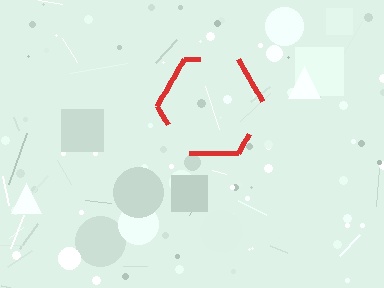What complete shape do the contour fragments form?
The contour fragments form a hexagon.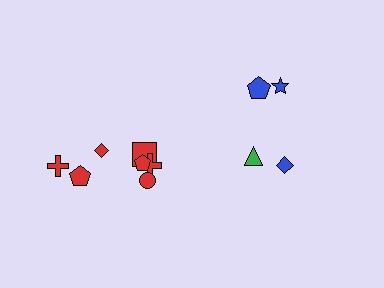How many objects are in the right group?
There are 4 objects.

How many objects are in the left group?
There are 7 objects.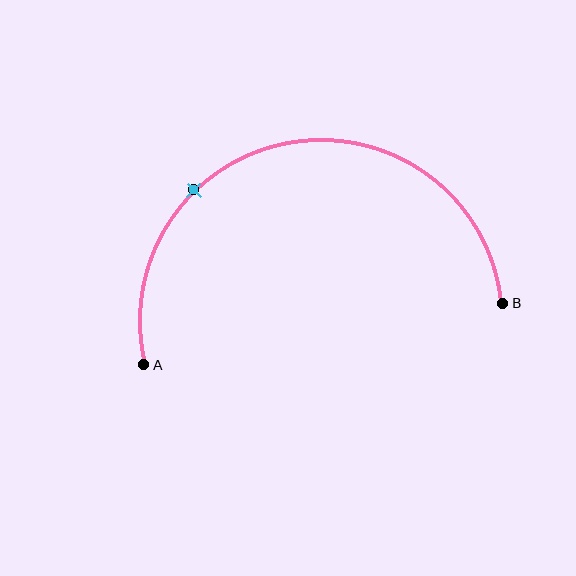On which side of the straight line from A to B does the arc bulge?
The arc bulges above the straight line connecting A and B.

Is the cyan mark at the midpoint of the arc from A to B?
No. The cyan mark lies on the arc but is closer to endpoint A. The arc midpoint would be at the point on the curve equidistant along the arc from both A and B.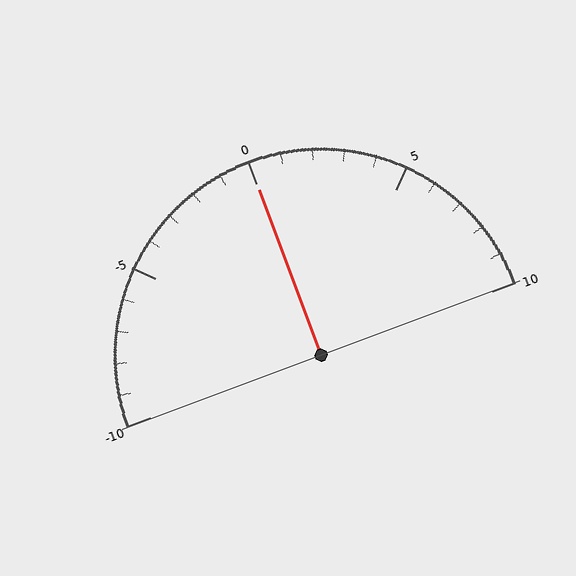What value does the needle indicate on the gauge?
The needle indicates approximately 0.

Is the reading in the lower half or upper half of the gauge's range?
The reading is in the upper half of the range (-10 to 10).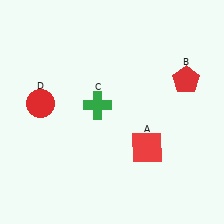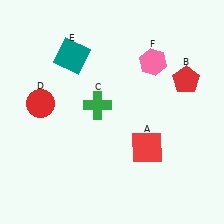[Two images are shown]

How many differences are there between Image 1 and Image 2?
There are 2 differences between the two images.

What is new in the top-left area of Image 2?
A teal square (E) was added in the top-left area of Image 2.